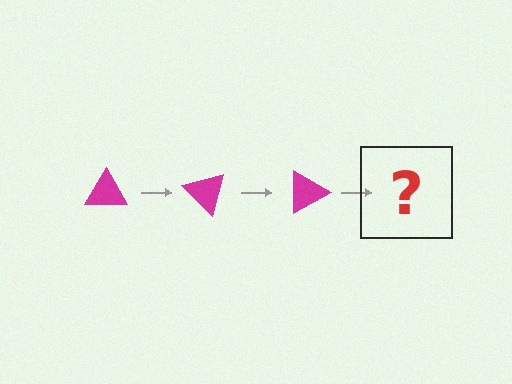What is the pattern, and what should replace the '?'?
The pattern is that the triangle rotates 45 degrees each step. The '?' should be a magenta triangle rotated 135 degrees.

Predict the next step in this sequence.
The next step is a magenta triangle rotated 135 degrees.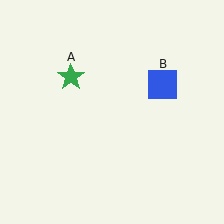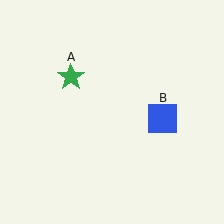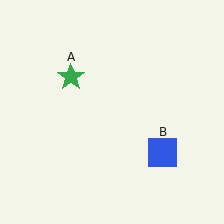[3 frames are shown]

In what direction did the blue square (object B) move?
The blue square (object B) moved down.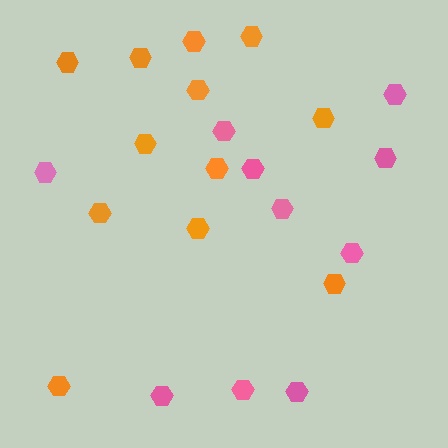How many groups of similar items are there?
There are 2 groups: one group of pink hexagons (10) and one group of orange hexagons (12).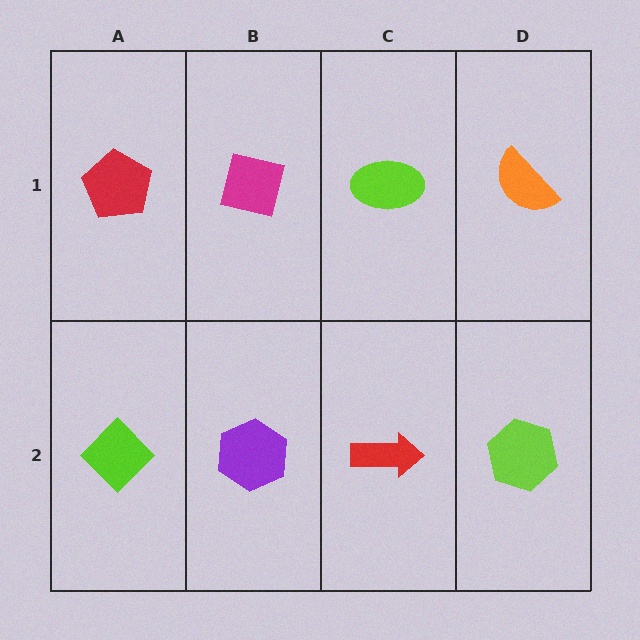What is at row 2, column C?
A red arrow.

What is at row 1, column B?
A magenta square.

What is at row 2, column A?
A lime diamond.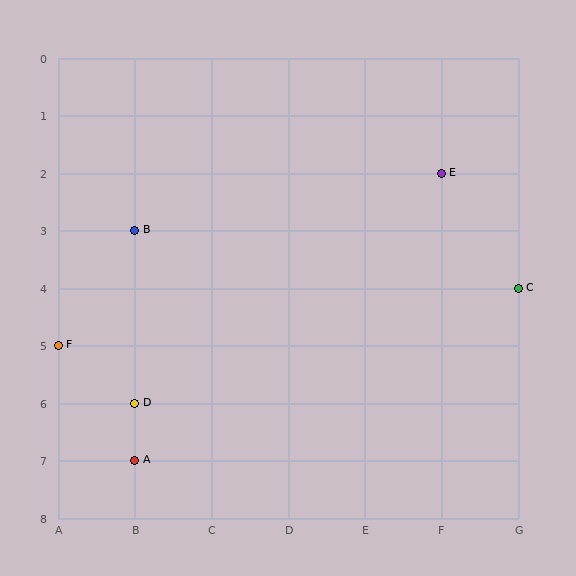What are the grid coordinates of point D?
Point D is at grid coordinates (B, 6).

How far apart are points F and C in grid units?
Points F and C are 6 columns and 1 row apart (about 6.1 grid units diagonally).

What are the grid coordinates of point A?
Point A is at grid coordinates (B, 7).